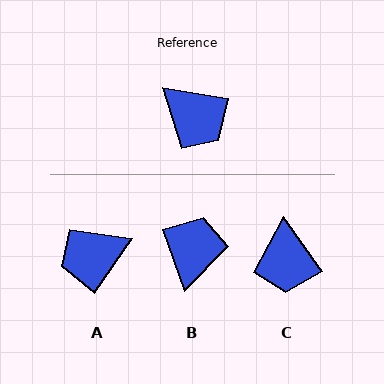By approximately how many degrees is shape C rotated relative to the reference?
Approximately 46 degrees clockwise.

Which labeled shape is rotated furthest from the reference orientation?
B, about 119 degrees away.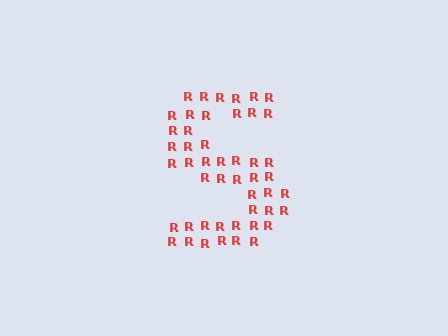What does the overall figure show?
The overall figure shows the letter S.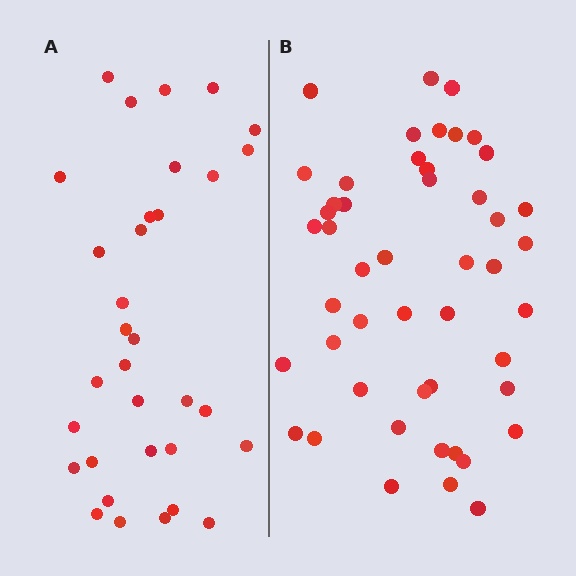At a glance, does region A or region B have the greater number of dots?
Region B (the right region) has more dots.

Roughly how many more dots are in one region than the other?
Region B has approximately 15 more dots than region A.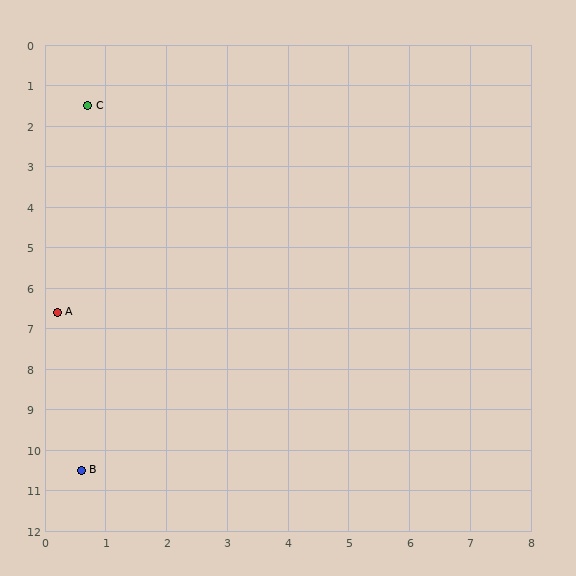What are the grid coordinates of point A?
Point A is at approximately (0.2, 6.6).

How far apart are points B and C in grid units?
Points B and C are about 9.0 grid units apart.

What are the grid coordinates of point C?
Point C is at approximately (0.7, 1.5).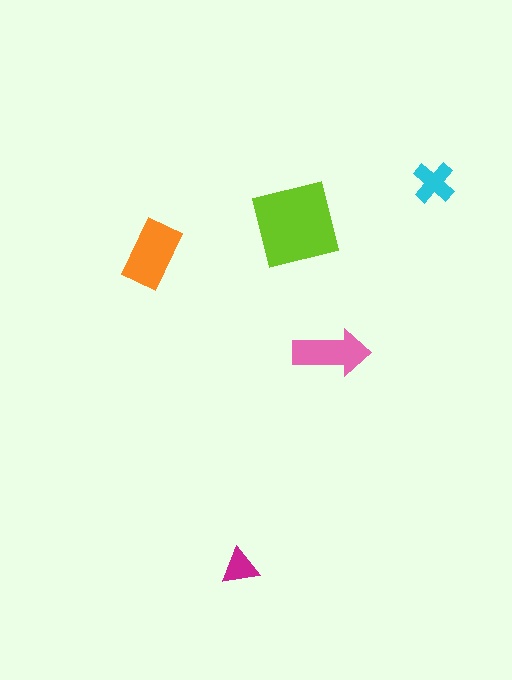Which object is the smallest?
The magenta triangle.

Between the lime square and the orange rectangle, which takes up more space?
The lime square.